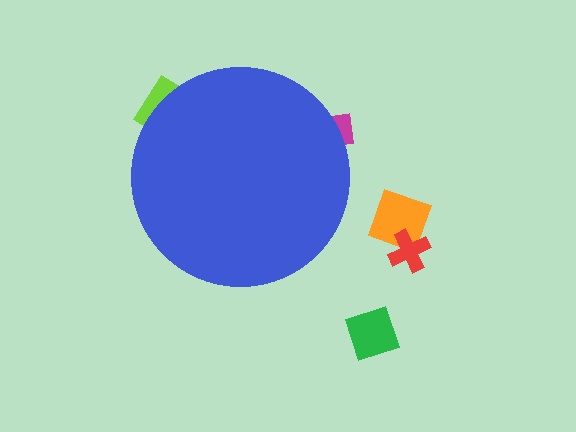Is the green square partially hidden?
No, the green square is fully visible.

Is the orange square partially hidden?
No, the orange square is fully visible.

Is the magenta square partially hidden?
Yes, the magenta square is partially hidden behind the blue circle.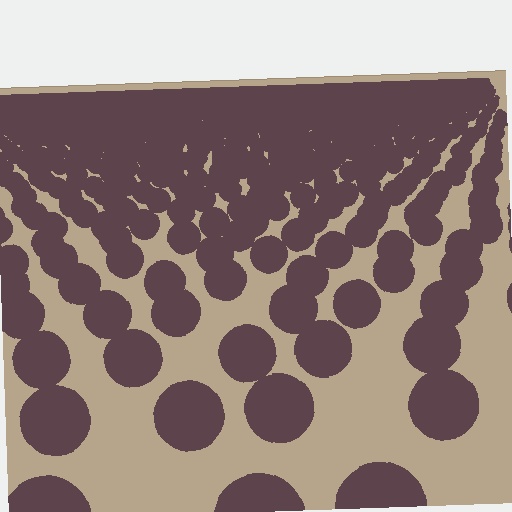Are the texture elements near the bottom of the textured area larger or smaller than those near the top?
Larger. Near the bottom, elements are closer to the viewer and appear at a bigger on-screen size.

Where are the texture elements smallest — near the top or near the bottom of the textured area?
Near the top.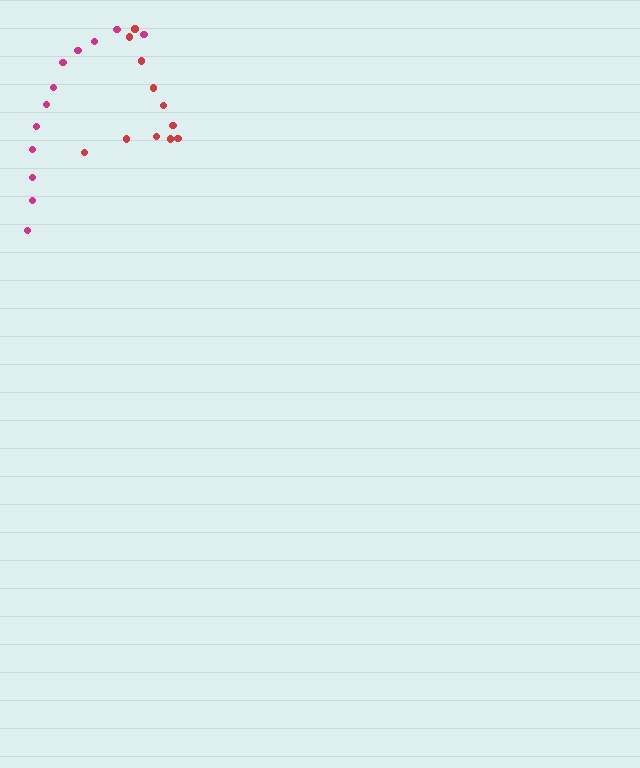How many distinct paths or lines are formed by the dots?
There are 2 distinct paths.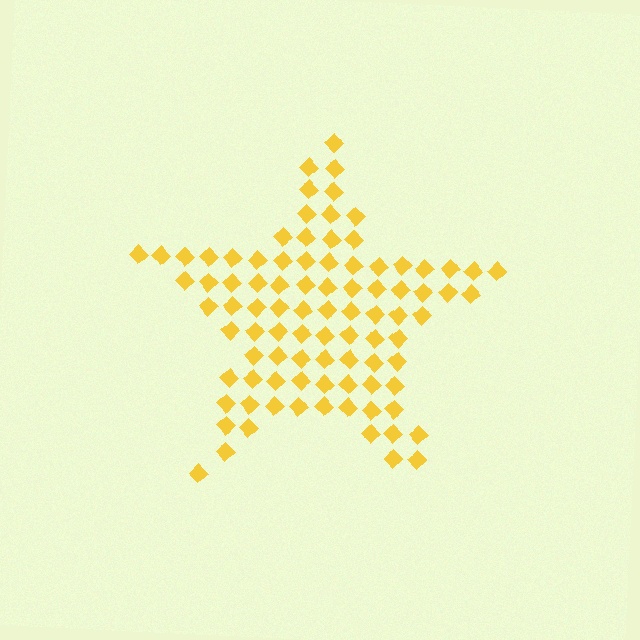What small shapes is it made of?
It is made of small diamonds.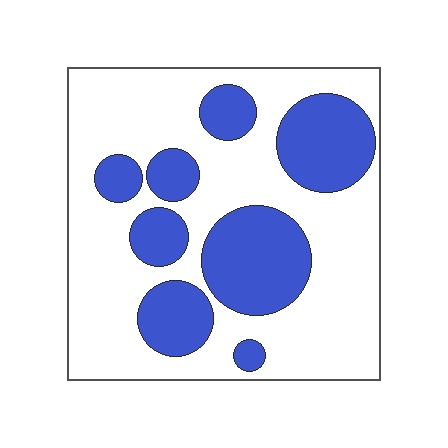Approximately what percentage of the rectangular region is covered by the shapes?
Approximately 35%.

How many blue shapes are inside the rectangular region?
8.